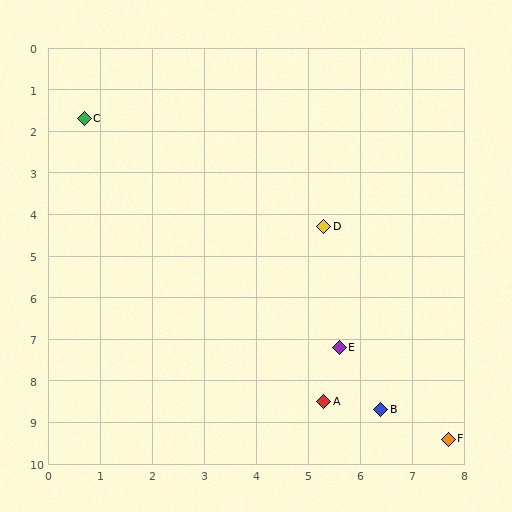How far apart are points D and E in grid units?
Points D and E are about 2.9 grid units apart.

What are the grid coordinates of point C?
Point C is at approximately (0.7, 1.7).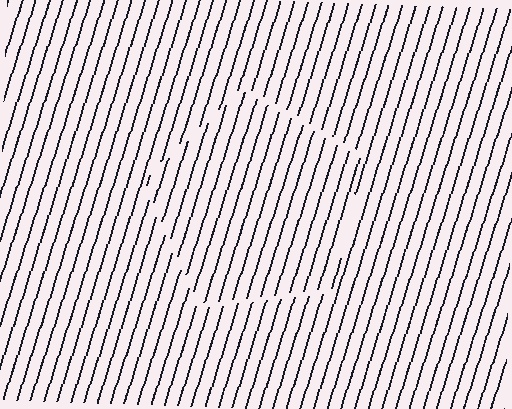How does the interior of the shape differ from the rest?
The interior of the shape contains the same grating, shifted by half a period — the contour is defined by the phase discontinuity where line-ends from the inner and outer gratings abut.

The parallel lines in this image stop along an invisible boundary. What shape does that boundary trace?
An illusory pentagon. The interior of the shape contains the same grating, shifted by half a period — the contour is defined by the phase discontinuity where line-ends from the inner and outer gratings abut.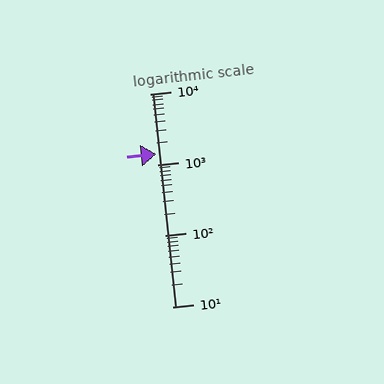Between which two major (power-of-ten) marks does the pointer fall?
The pointer is between 1000 and 10000.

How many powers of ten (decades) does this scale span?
The scale spans 3 decades, from 10 to 10000.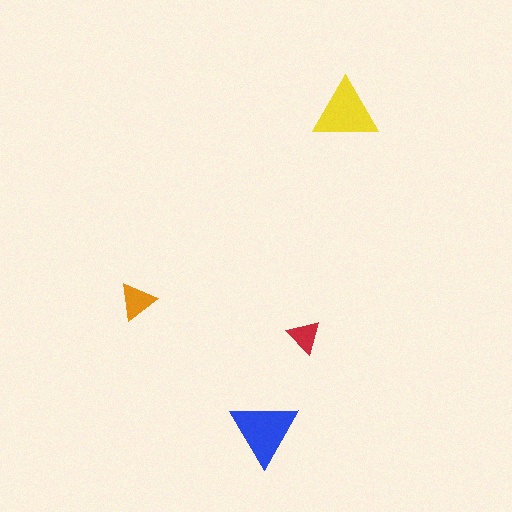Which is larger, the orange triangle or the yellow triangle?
The yellow one.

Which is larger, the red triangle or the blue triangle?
The blue one.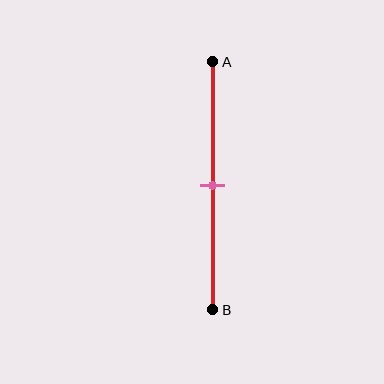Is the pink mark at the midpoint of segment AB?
Yes, the mark is approximately at the midpoint.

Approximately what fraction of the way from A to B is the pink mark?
The pink mark is approximately 50% of the way from A to B.